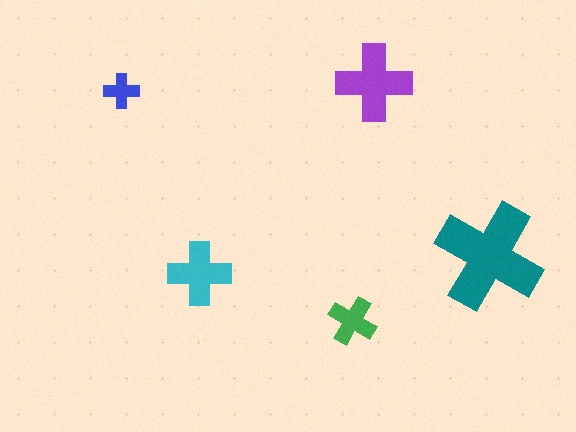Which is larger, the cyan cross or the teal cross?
The teal one.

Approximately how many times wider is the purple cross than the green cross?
About 1.5 times wider.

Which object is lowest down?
The green cross is bottommost.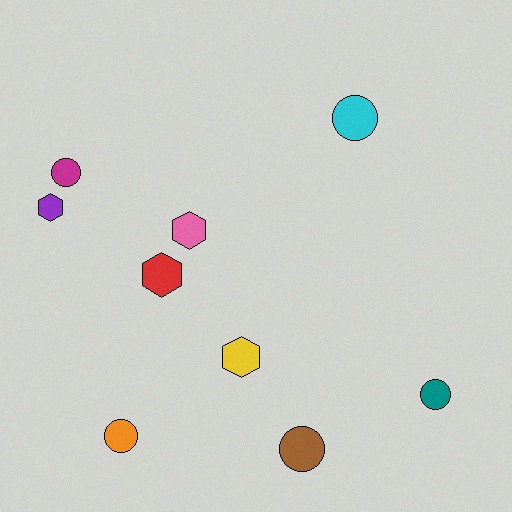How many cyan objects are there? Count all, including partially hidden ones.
There is 1 cyan object.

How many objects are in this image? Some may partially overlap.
There are 9 objects.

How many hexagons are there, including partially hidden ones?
There are 4 hexagons.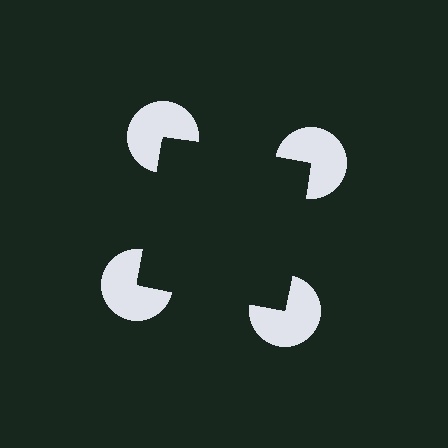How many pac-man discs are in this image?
There are 4 — one at each vertex of the illusory square.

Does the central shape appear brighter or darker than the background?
It typically appears slightly darker than the background, even though no actual brightness change is drawn.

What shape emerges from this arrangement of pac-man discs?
An illusory square — its edges are inferred from the aligned wedge cuts in the pac-man discs, not physically drawn.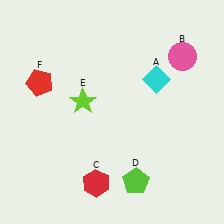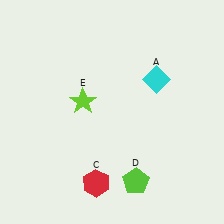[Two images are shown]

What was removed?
The pink circle (B), the red pentagon (F) were removed in Image 2.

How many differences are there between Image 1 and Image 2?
There are 2 differences between the two images.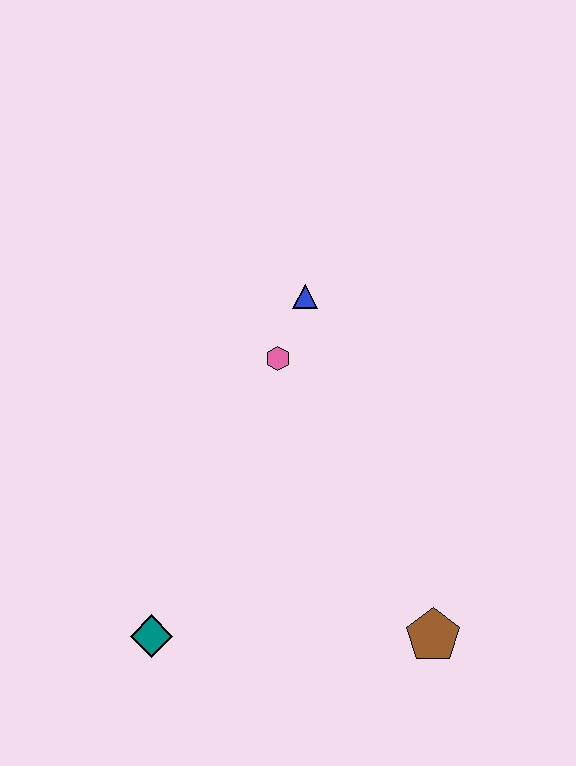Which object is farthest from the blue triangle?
The teal diamond is farthest from the blue triangle.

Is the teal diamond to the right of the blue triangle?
No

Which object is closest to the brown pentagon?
The teal diamond is closest to the brown pentagon.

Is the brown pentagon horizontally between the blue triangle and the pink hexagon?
No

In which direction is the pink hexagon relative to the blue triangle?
The pink hexagon is below the blue triangle.